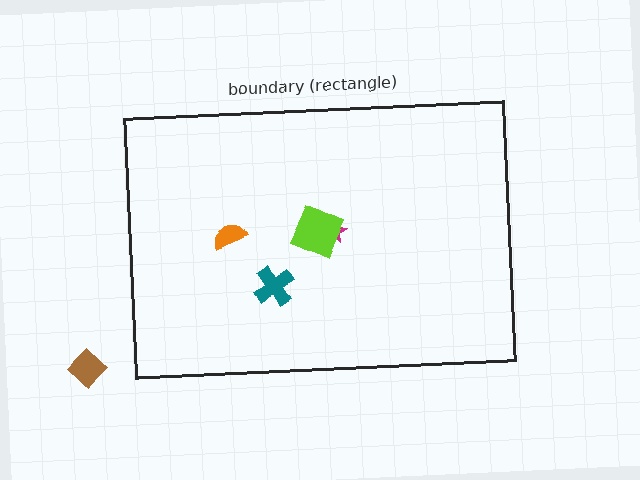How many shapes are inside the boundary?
4 inside, 1 outside.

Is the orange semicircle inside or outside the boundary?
Inside.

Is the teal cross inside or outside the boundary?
Inside.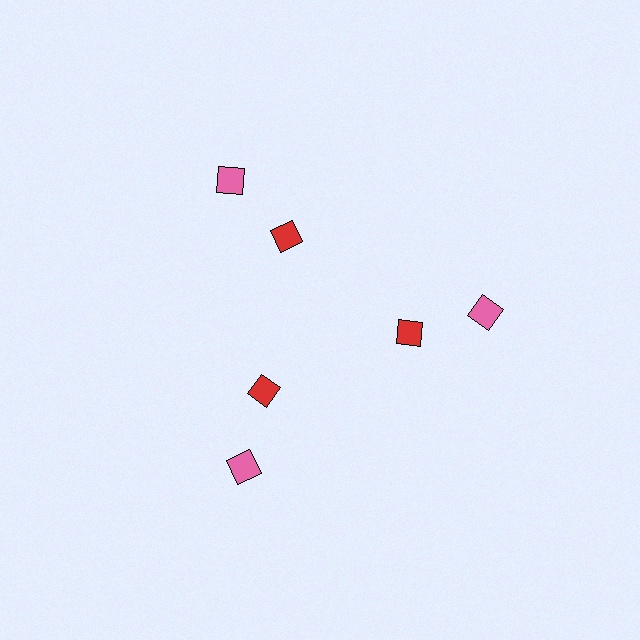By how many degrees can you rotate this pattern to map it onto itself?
The pattern maps onto itself every 120 degrees of rotation.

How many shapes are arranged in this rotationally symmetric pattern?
There are 6 shapes, arranged in 3 groups of 2.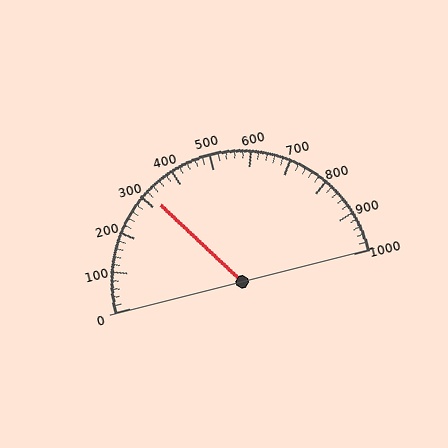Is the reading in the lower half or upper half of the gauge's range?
The reading is in the lower half of the range (0 to 1000).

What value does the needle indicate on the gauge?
The needle indicates approximately 320.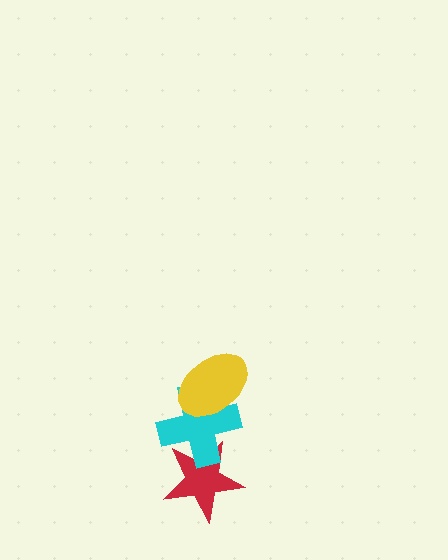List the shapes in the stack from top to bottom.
From top to bottom: the yellow ellipse, the cyan cross, the red star.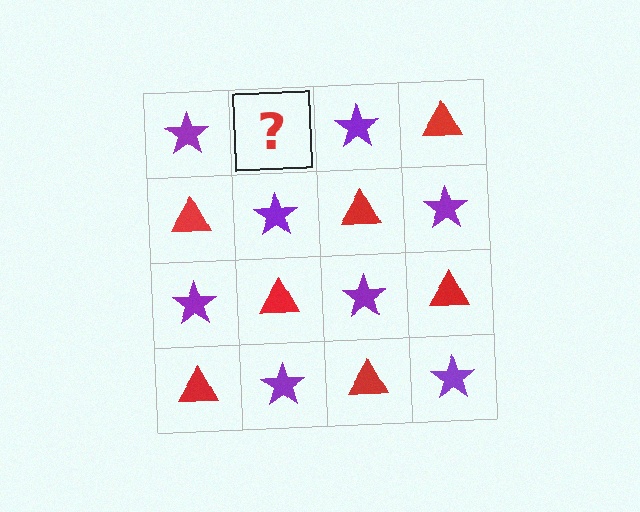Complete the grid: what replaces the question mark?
The question mark should be replaced with a red triangle.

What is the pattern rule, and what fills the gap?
The rule is that it alternates purple star and red triangle in a checkerboard pattern. The gap should be filled with a red triangle.